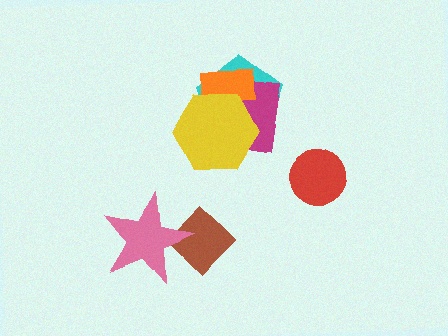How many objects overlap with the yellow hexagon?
3 objects overlap with the yellow hexagon.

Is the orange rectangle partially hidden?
Yes, it is partially covered by another shape.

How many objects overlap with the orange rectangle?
3 objects overlap with the orange rectangle.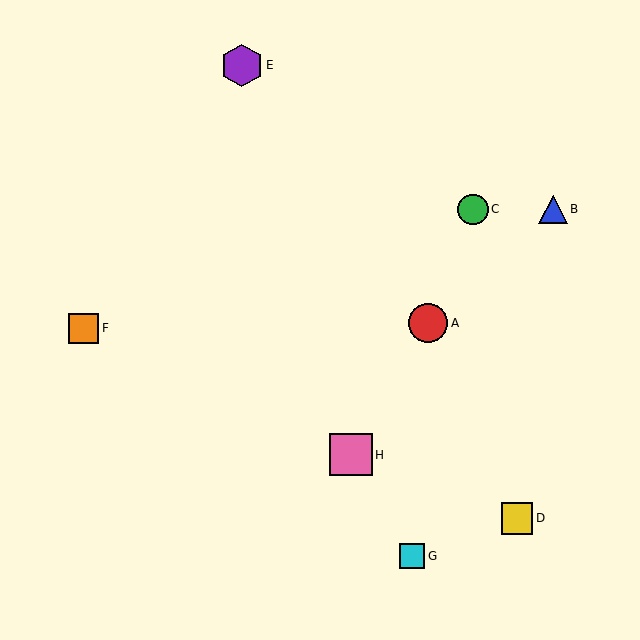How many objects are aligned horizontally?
2 objects (B, C) are aligned horizontally.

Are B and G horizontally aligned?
No, B is at y≈209 and G is at y≈556.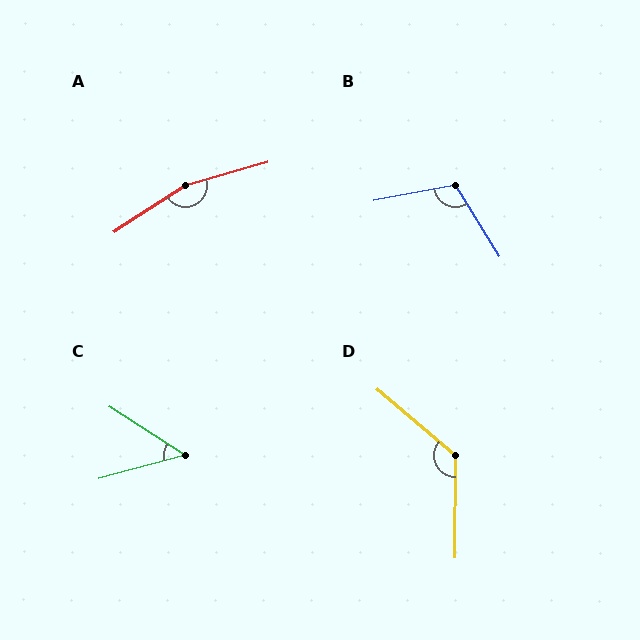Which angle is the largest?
A, at approximately 163 degrees.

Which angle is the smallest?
C, at approximately 48 degrees.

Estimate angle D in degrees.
Approximately 130 degrees.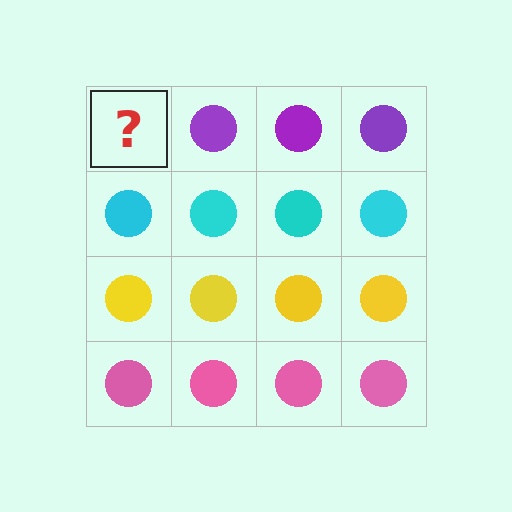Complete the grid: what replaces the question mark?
The question mark should be replaced with a purple circle.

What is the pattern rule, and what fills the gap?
The rule is that each row has a consistent color. The gap should be filled with a purple circle.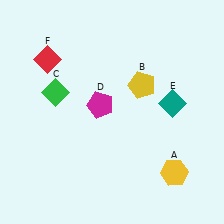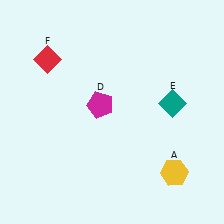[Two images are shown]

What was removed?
The green diamond (C), the yellow pentagon (B) were removed in Image 2.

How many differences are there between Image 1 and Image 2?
There are 2 differences between the two images.